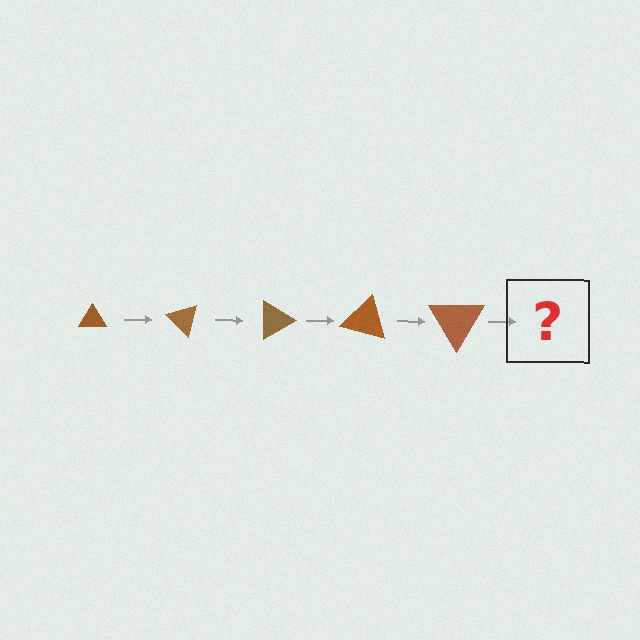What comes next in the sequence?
The next element should be a triangle, larger than the previous one and rotated 225 degrees from the start.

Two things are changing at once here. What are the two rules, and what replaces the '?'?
The two rules are that the triangle grows larger each step and it rotates 45 degrees each step. The '?' should be a triangle, larger than the previous one and rotated 225 degrees from the start.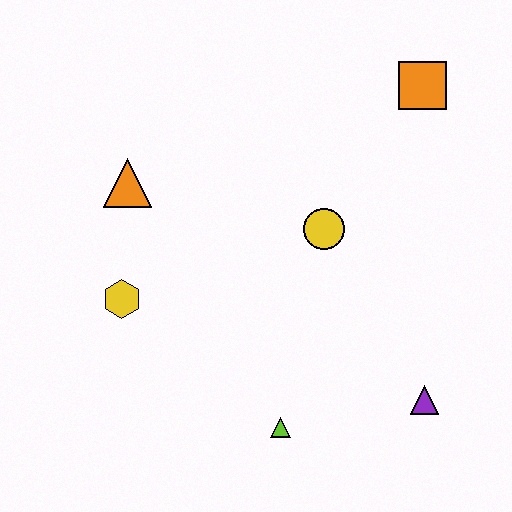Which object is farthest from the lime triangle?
The orange square is farthest from the lime triangle.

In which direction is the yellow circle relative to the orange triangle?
The yellow circle is to the right of the orange triangle.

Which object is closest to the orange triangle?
The yellow hexagon is closest to the orange triangle.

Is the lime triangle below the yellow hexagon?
Yes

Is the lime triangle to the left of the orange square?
Yes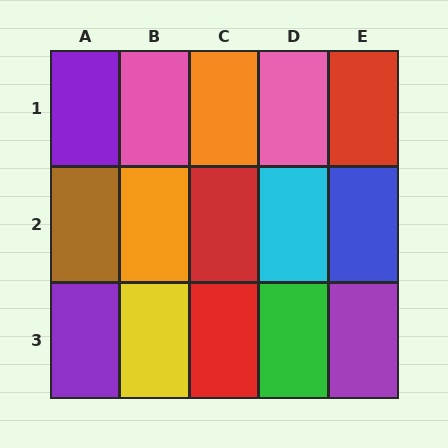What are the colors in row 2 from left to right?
Brown, orange, red, cyan, blue.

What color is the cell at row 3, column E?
Purple.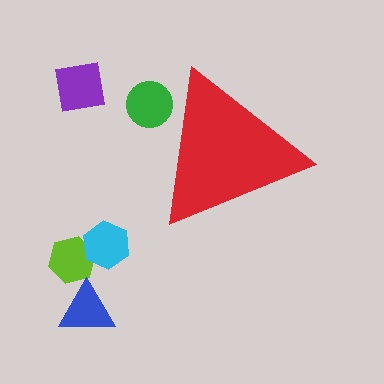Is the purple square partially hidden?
No, the purple square is fully visible.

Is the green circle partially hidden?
Yes, the green circle is partially hidden behind the red triangle.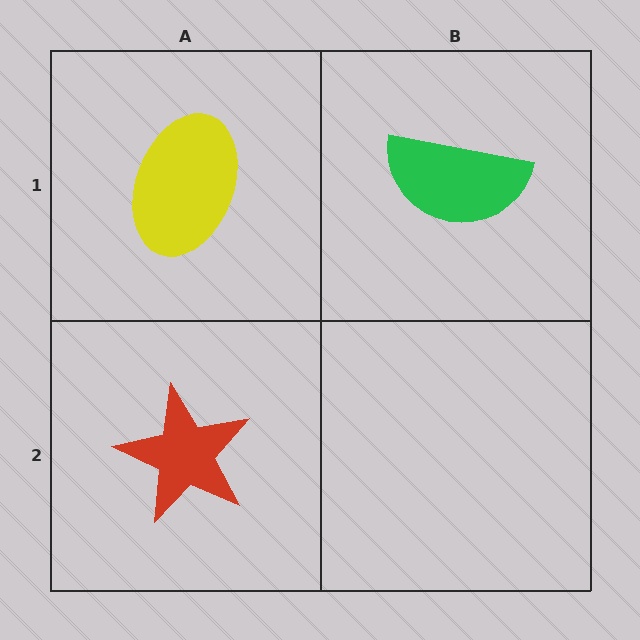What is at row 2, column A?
A red star.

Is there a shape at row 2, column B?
No, that cell is empty.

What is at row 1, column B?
A green semicircle.